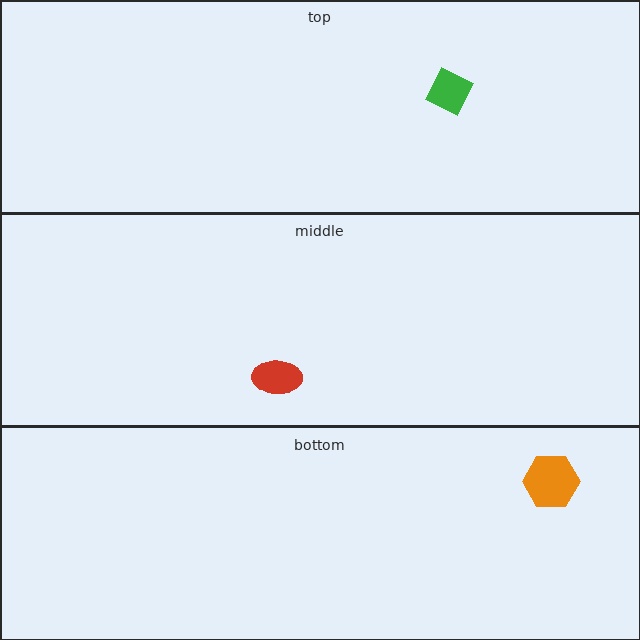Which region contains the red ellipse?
The middle region.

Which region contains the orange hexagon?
The bottom region.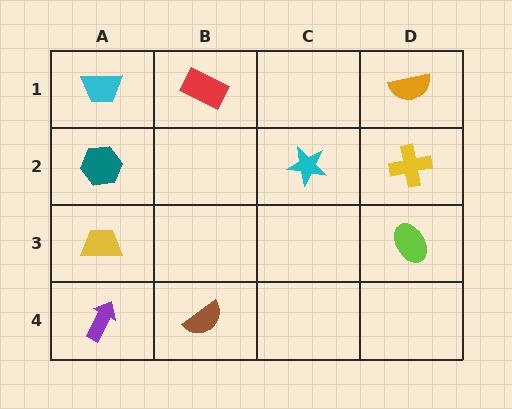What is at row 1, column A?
A cyan trapezoid.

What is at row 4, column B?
A brown semicircle.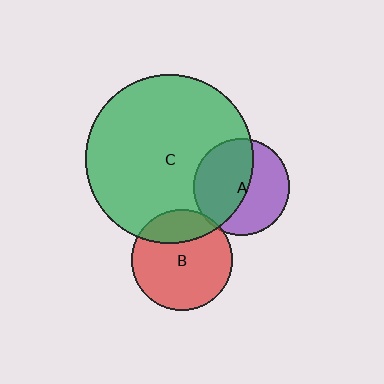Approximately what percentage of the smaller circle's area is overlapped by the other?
Approximately 5%.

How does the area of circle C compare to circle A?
Approximately 3.1 times.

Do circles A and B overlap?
Yes.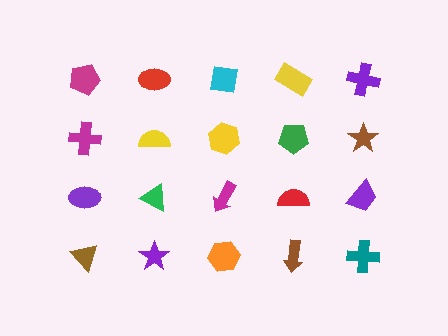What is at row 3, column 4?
A red semicircle.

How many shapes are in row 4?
5 shapes.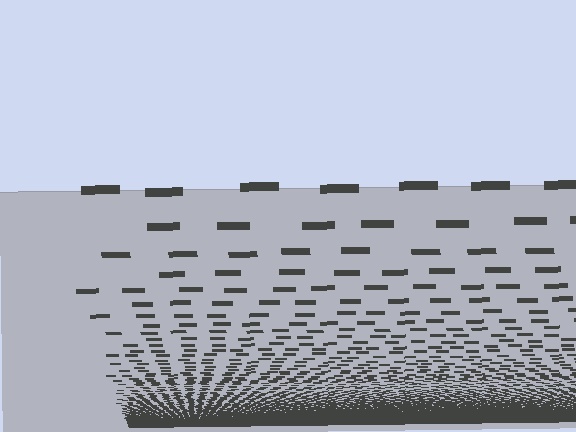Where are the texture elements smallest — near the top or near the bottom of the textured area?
Near the bottom.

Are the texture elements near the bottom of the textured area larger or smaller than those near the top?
Smaller. The gradient is inverted — elements near the bottom are smaller and denser.